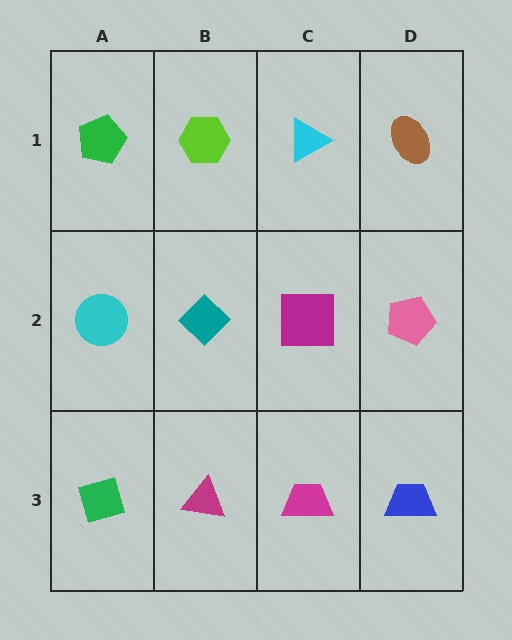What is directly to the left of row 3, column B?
A green diamond.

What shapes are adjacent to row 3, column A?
A cyan circle (row 2, column A), a magenta triangle (row 3, column B).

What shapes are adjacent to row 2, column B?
A lime hexagon (row 1, column B), a magenta triangle (row 3, column B), a cyan circle (row 2, column A), a magenta square (row 2, column C).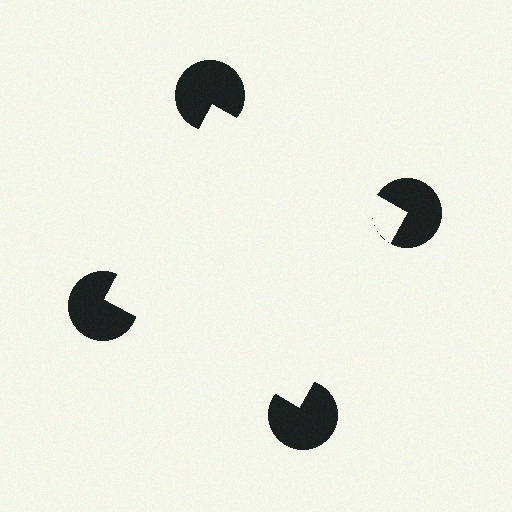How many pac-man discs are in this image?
There are 4 — one at each vertex of the illusory square.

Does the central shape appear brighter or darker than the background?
It typically appears slightly brighter than the background, even though no actual brightness change is drawn.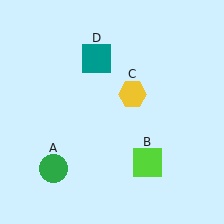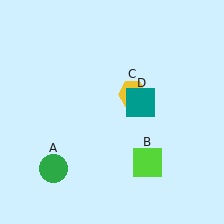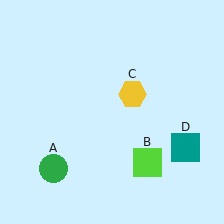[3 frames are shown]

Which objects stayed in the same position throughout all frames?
Green circle (object A) and lime square (object B) and yellow hexagon (object C) remained stationary.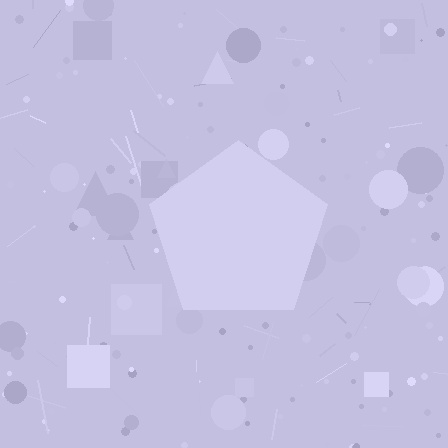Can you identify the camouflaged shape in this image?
The camouflaged shape is a pentagon.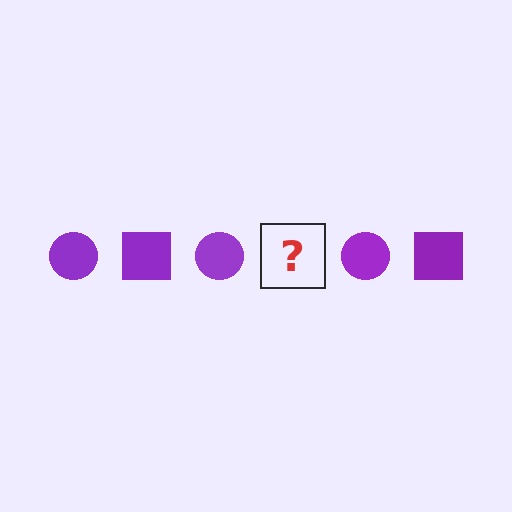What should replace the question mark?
The question mark should be replaced with a purple square.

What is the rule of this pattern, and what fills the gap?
The rule is that the pattern cycles through circle, square shapes in purple. The gap should be filled with a purple square.